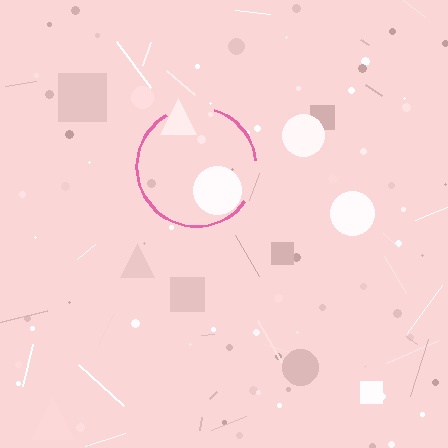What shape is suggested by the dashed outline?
The dashed outline suggests a circle.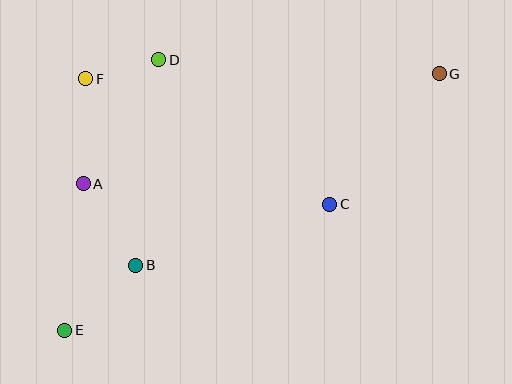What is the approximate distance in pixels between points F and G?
The distance between F and G is approximately 354 pixels.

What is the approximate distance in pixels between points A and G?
The distance between A and G is approximately 373 pixels.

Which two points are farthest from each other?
Points E and G are farthest from each other.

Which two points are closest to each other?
Points D and F are closest to each other.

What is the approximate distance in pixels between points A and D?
The distance between A and D is approximately 145 pixels.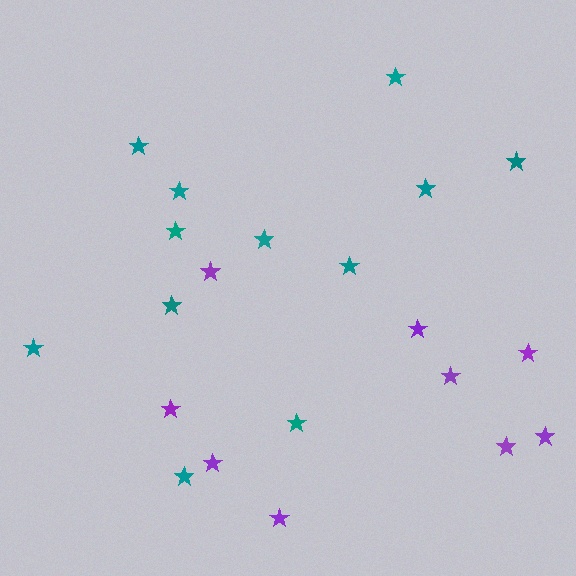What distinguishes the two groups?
There are 2 groups: one group of purple stars (9) and one group of teal stars (12).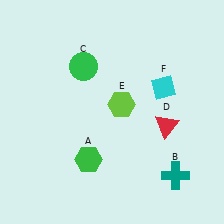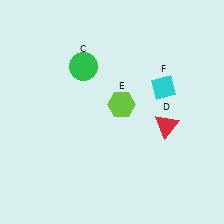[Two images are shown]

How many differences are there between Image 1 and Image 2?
There are 2 differences between the two images.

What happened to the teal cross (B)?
The teal cross (B) was removed in Image 2. It was in the bottom-right area of Image 1.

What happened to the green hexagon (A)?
The green hexagon (A) was removed in Image 2. It was in the bottom-left area of Image 1.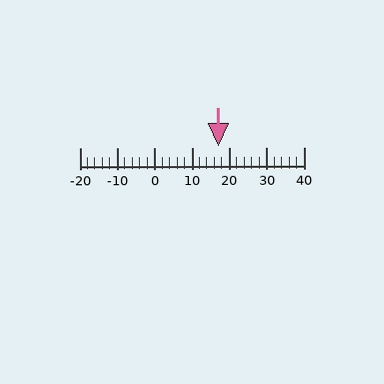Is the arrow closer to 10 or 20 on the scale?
The arrow is closer to 20.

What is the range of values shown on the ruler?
The ruler shows values from -20 to 40.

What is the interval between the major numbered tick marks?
The major tick marks are spaced 10 units apart.